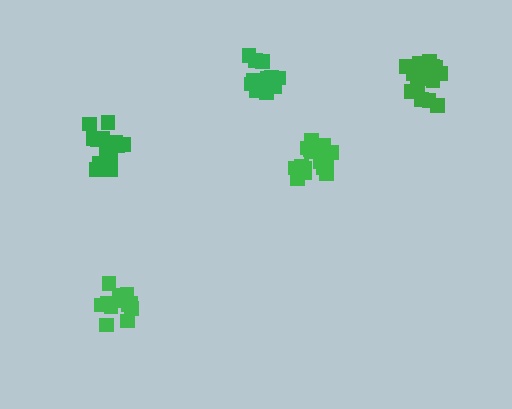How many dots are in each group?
Group 1: 18 dots, Group 2: 14 dots, Group 3: 19 dots, Group 4: 15 dots, Group 5: 18 dots (84 total).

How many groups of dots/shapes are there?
There are 5 groups.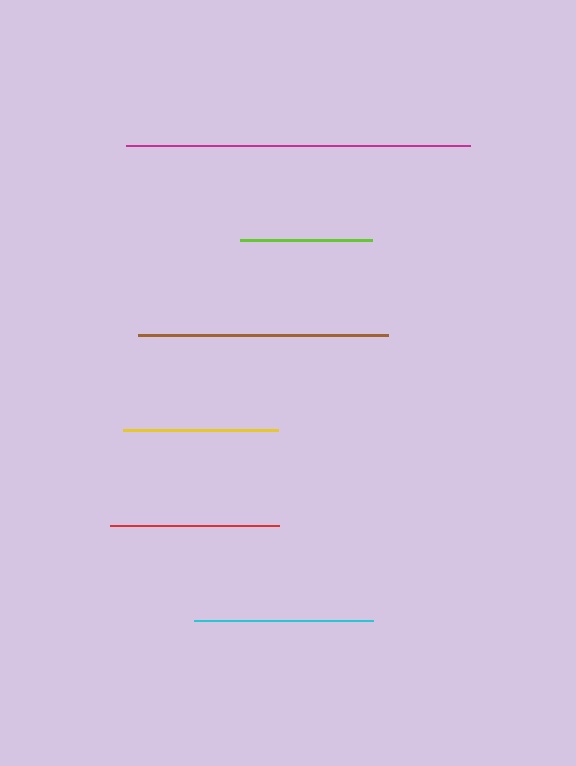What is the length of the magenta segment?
The magenta segment is approximately 343 pixels long.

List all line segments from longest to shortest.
From longest to shortest: magenta, brown, cyan, red, yellow, lime.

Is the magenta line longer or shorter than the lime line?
The magenta line is longer than the lime line.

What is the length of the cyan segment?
The cyan segment is approximately 179 pixels long.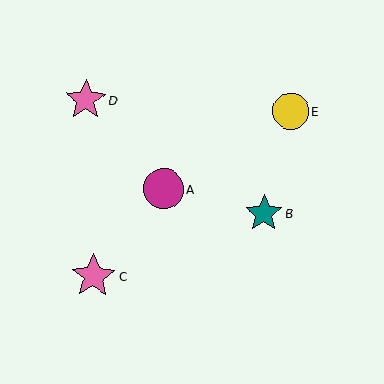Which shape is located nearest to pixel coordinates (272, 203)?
The teal star (labeled B) at (264, 213) is nearest to that location.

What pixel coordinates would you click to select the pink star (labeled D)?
Click at (86, 100) to select the pink star D.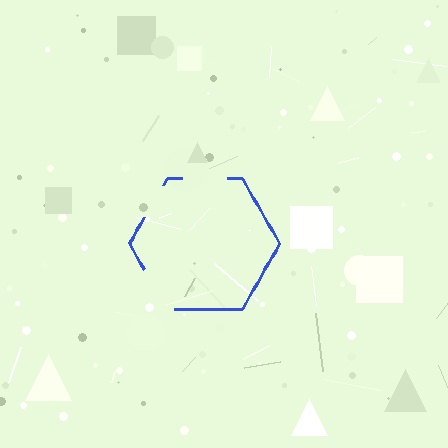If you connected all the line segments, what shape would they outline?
They would outline a hexagon.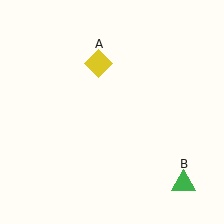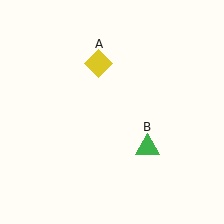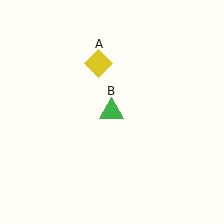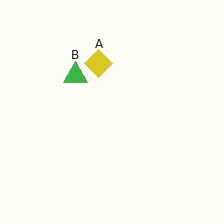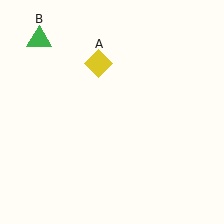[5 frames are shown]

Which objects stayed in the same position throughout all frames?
Yellow diamond (object A) remained stationary.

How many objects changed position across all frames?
1 object changed position: green triangle (object B).